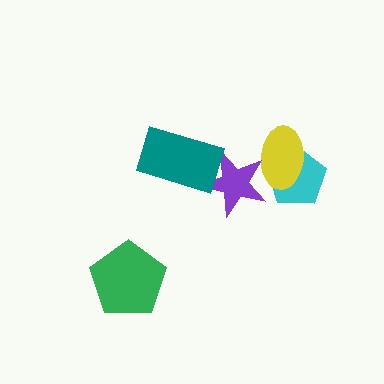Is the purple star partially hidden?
Yes, it is partially covered by another shape.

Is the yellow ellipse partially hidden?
Yes, it is partially covered by another shape.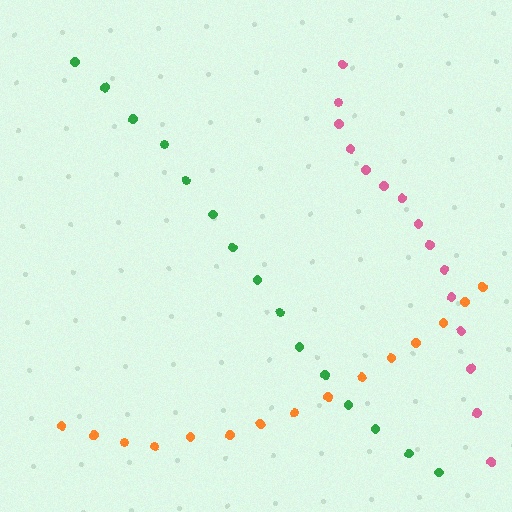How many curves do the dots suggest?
There are 3 distinct paths.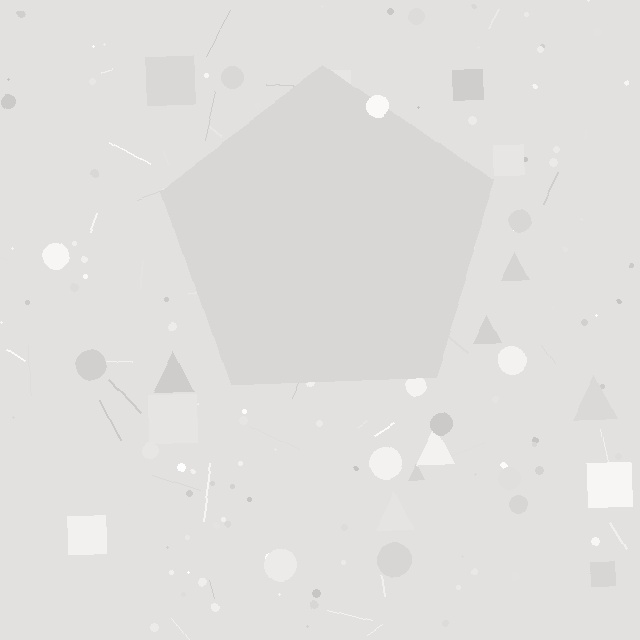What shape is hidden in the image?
A pentagon is hidden in the image.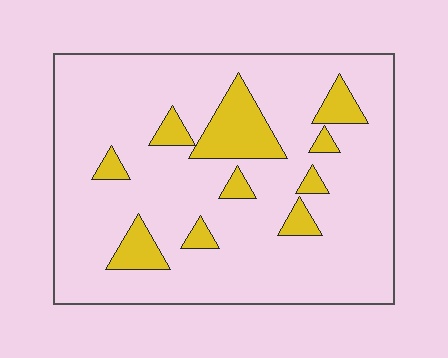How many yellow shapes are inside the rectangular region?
10.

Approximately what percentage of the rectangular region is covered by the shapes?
Approximately 15%.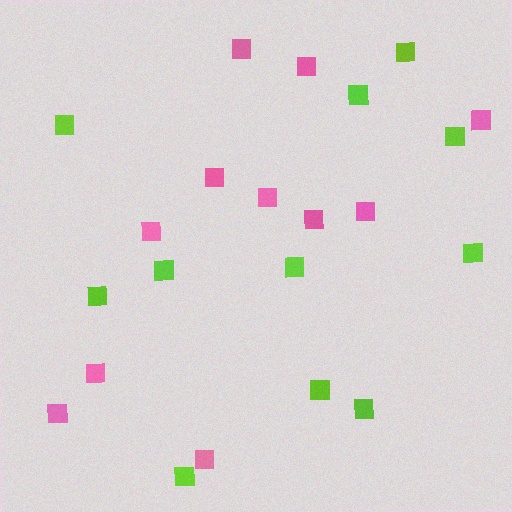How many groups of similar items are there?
There are 2 groups: one group of lime squares (11) and one group of pink squares (11).